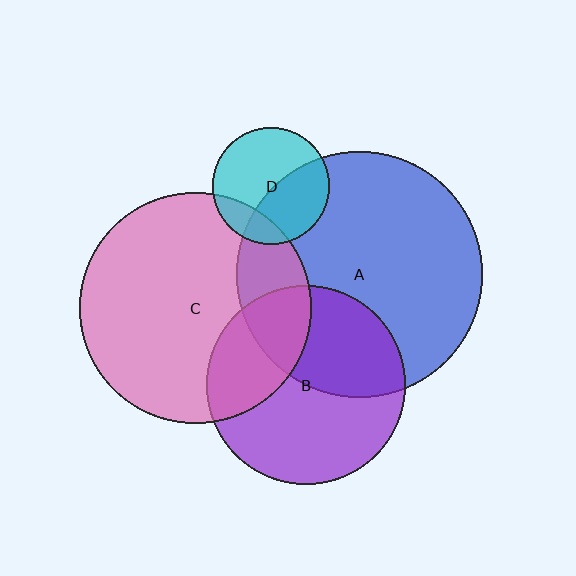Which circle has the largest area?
Circle A (blue).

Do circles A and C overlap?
Yes.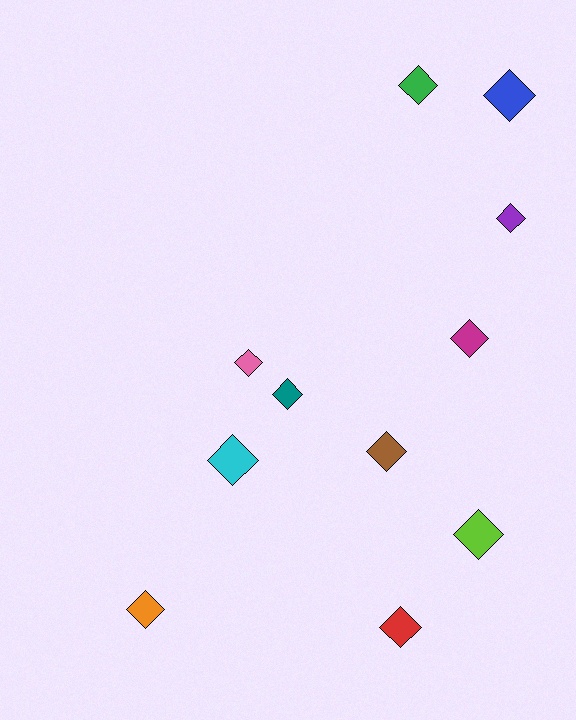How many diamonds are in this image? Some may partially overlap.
There are 11 diamonds.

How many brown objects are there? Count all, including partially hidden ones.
There is 1 brown object.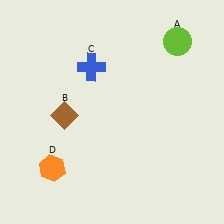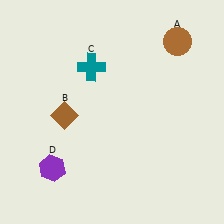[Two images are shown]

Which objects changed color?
A changed from lime to brown. C changed from blue to teal. D changed from orange to purple.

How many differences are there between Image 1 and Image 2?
There are 3 differences between the two images.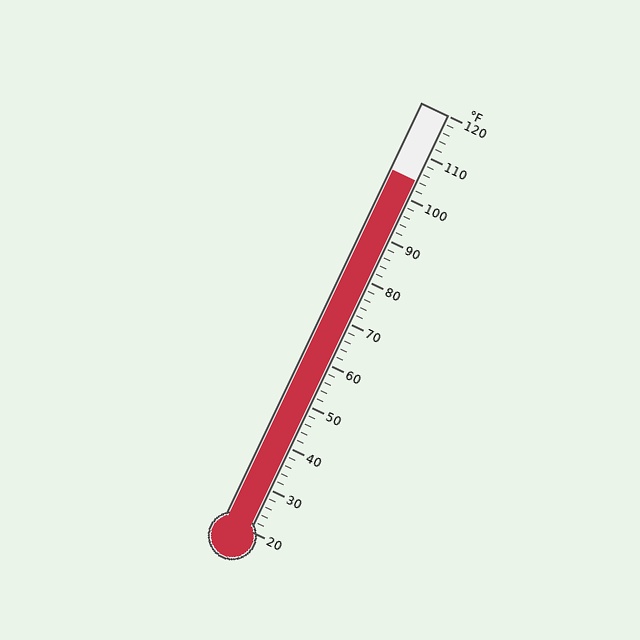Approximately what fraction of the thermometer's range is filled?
The thermometer is filled to approximately 85% of its range.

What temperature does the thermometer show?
The thermometer shows approximately 104°F.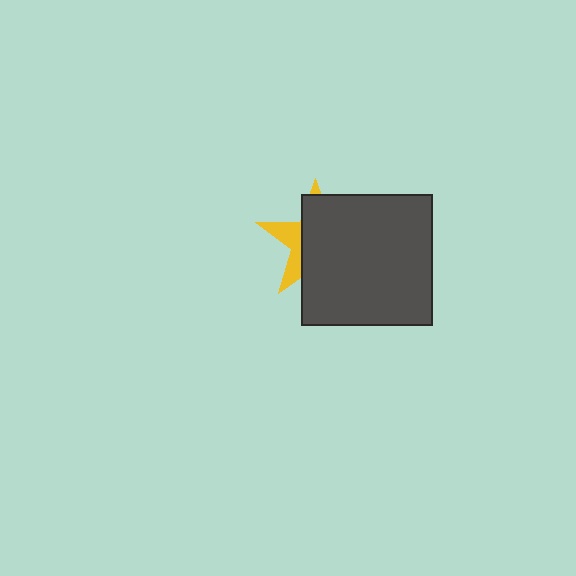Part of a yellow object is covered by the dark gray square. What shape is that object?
It is a star.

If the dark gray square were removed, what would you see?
You would see the complete yellow star.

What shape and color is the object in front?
The object in front is a dark gray square.